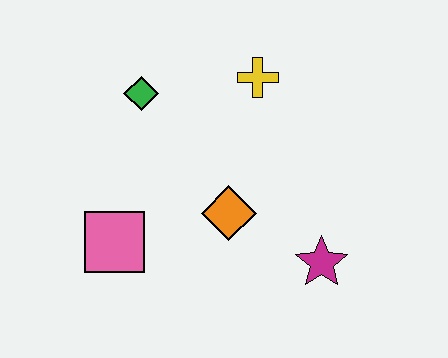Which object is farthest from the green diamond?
The magenta star is farthest from the green diamond.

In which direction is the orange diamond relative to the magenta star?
The orange diamond is to the left of the magenta star.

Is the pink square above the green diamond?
No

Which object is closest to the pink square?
The orange diamond is closest to the pink square.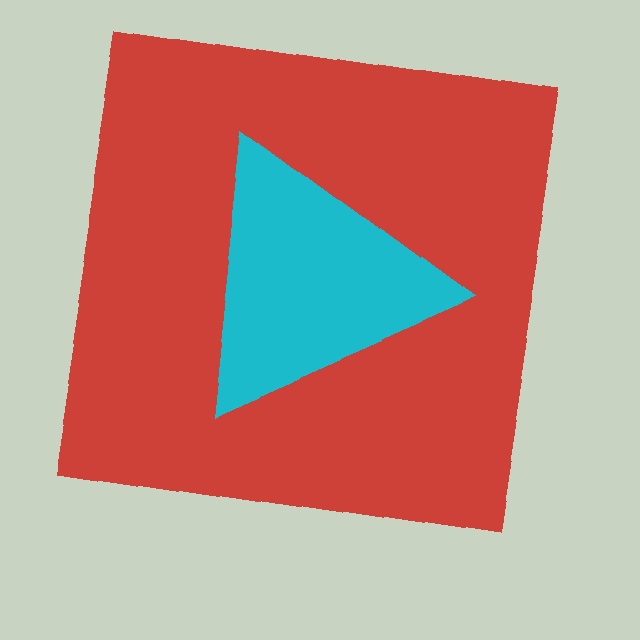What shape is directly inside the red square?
The cyan triangle.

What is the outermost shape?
The red square.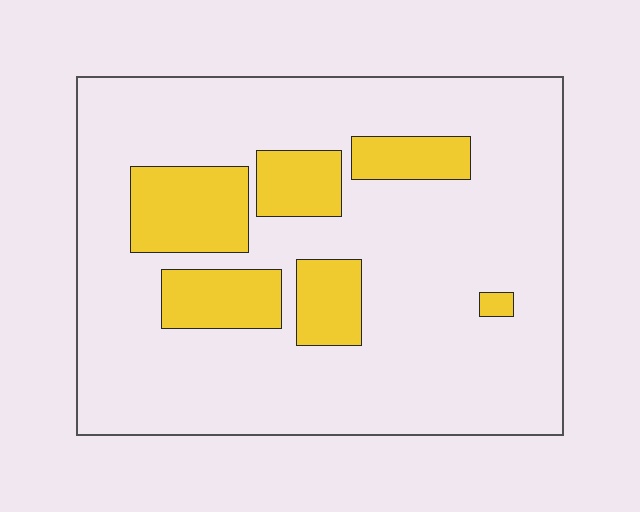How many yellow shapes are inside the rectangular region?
6.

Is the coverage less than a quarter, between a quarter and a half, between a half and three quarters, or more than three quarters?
Less than a quarter.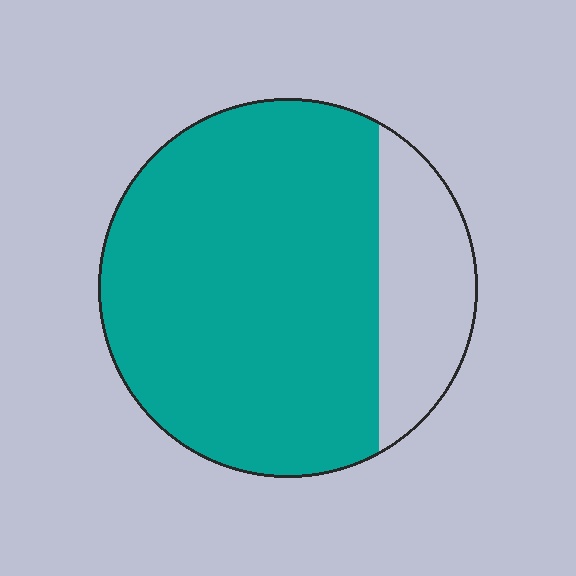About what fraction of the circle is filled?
About four fifths (4/5).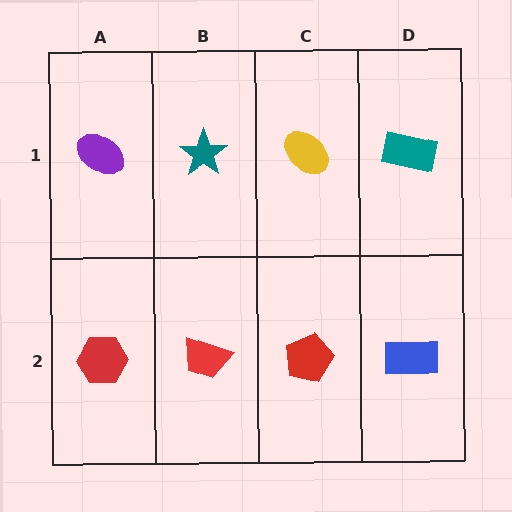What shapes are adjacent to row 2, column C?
A yellow ellipse (row 1, column C), a red trapezoid (row 2, column B), a blue rectangle (row 2, column D).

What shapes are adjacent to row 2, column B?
A teal star (row 1, column B), a red hexagon (row 2, column A), a red pentagon (row 2, column C).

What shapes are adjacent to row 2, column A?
A purple ellipse (row 1, column A), a red trapezoid (row 2, column B).